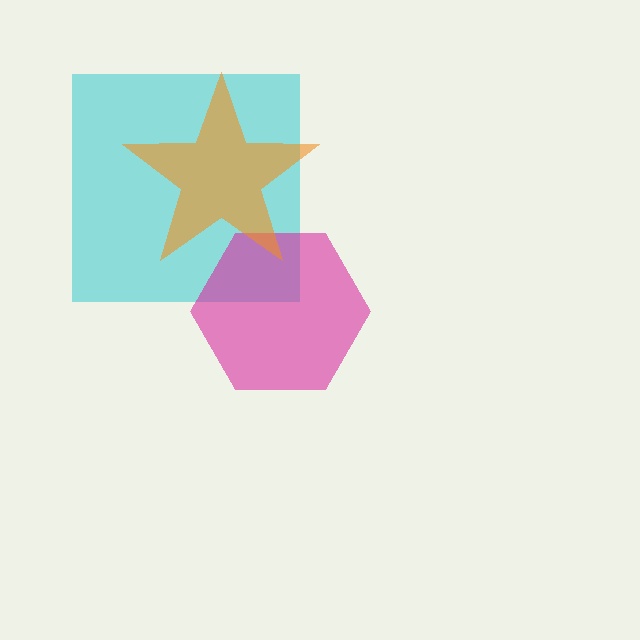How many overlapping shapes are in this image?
There are 3 overlapping shapes in the image.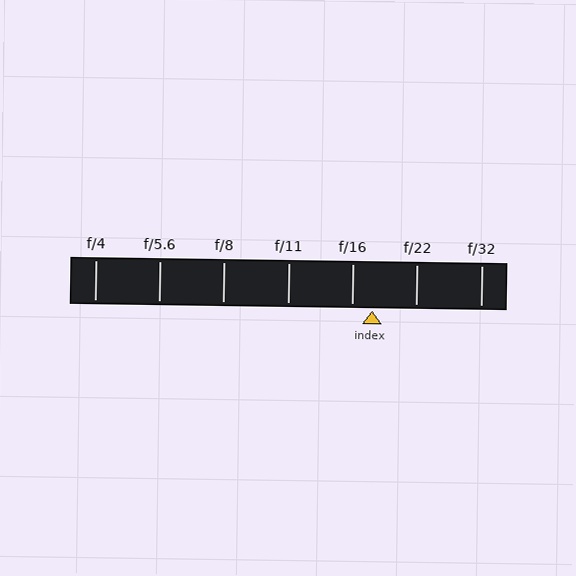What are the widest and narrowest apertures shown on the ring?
The widest aperture shown is f/4 and the narrowest is f/32.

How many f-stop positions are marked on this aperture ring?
There are 7 f-stop positions marked.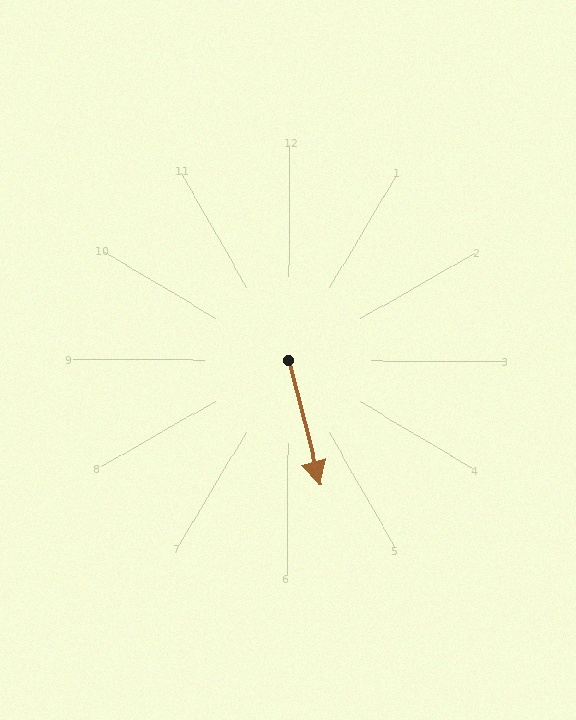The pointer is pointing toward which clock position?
Roughly 6 o'clock.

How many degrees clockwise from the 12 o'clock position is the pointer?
Approximately 165 degrees.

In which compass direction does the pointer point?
South.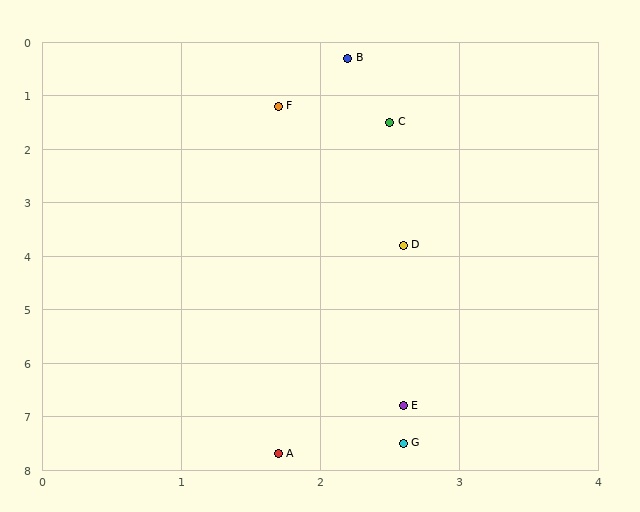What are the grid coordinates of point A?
Point A is at approximately (1.7, 7.7).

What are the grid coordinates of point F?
Point F is at approximately (1.7, 1.2).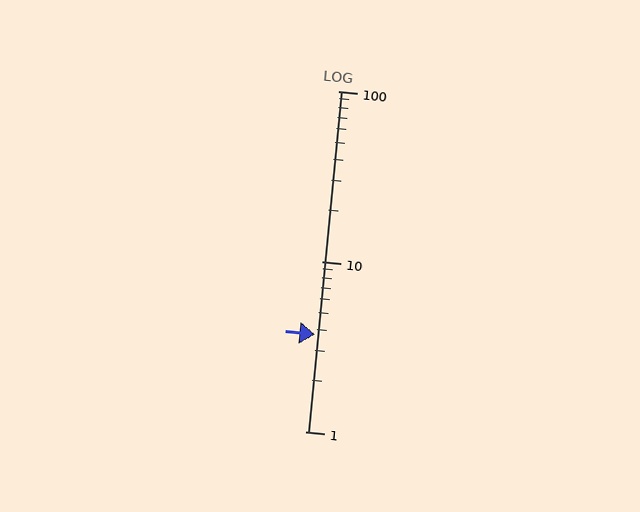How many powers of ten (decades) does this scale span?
The scale spans 2 decades, from 1 to 100.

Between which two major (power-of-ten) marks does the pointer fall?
The pointer is between 1 and 10.